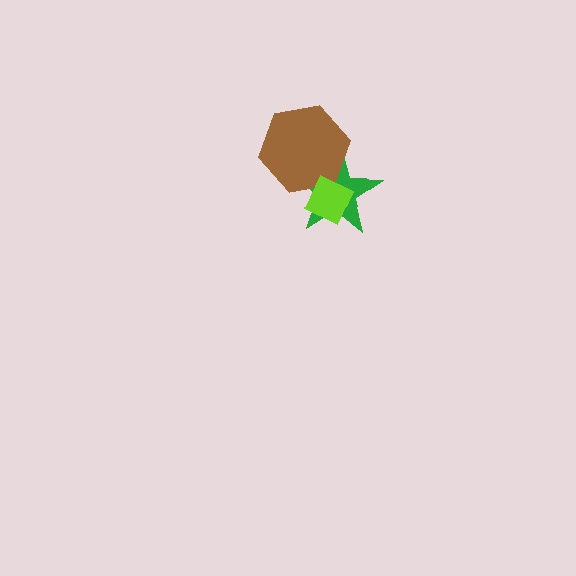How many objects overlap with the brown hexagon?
2 objects overlap with the brown hexagon.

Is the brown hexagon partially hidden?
Yes, it is partially covered by another shape.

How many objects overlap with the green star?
2 objects overlap with the green star.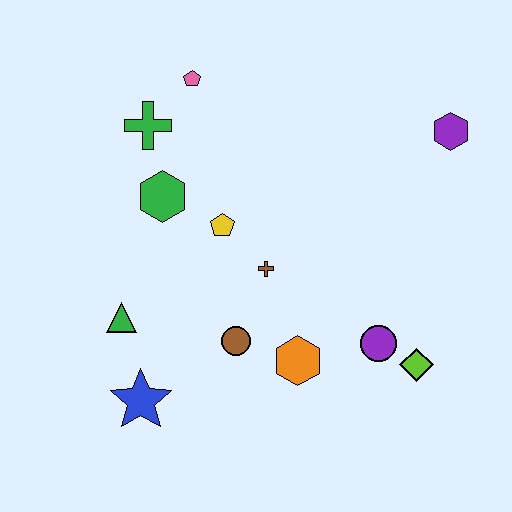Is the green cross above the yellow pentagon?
Yes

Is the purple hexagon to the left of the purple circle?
No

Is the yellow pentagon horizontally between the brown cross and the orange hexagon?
No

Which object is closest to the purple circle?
The lime diamond is closest to the purple circle.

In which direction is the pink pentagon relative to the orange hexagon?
The pink pentagon is above the orange hexagon.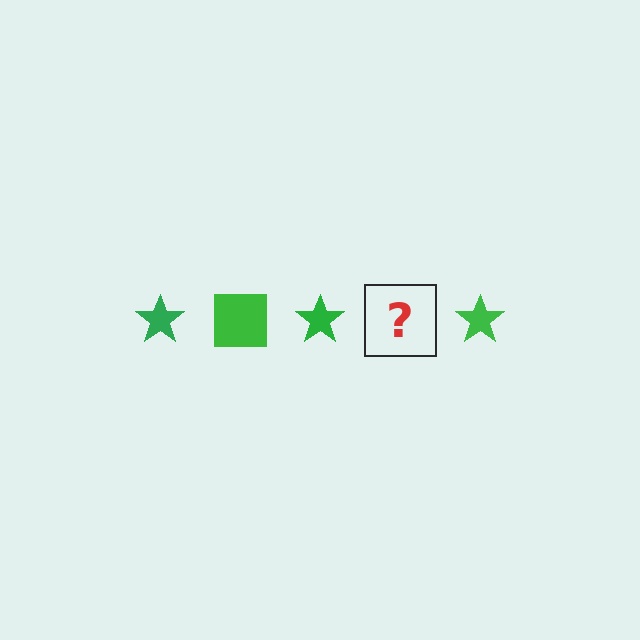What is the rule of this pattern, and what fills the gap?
The rule is that the pattern cycles through star, square shapes in green. The gap should be filled with a green square.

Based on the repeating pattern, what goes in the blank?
The blank should be a green square.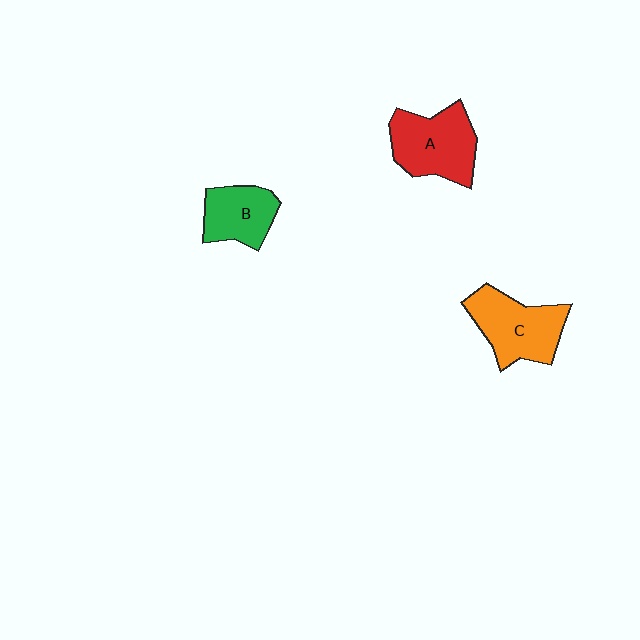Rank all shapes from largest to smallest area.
From largest to smallest: A (red), C (orange), B (green).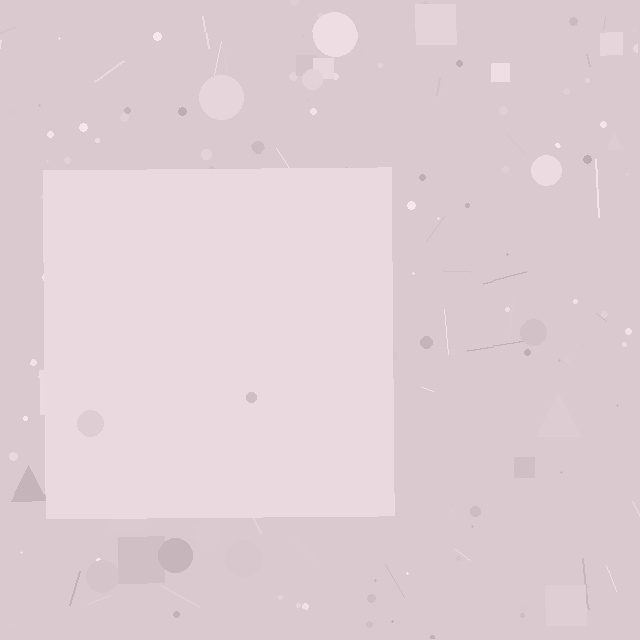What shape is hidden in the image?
A square is hidden in the image.